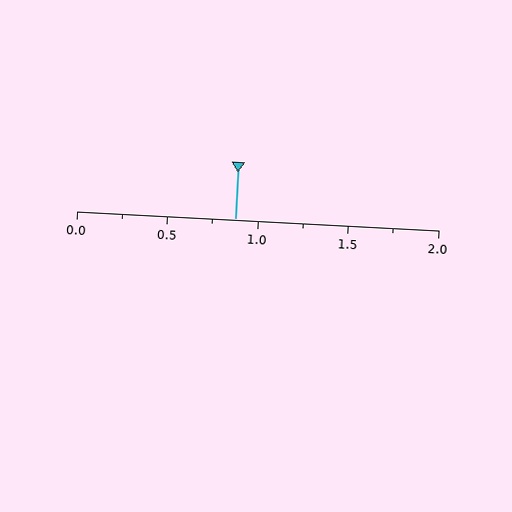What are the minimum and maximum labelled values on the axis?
The axis runs from 0.0 to 2.0.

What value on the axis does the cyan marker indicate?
The marker indicates approximately 0.88.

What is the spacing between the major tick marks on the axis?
The major ticks are spaced 0.5 apart.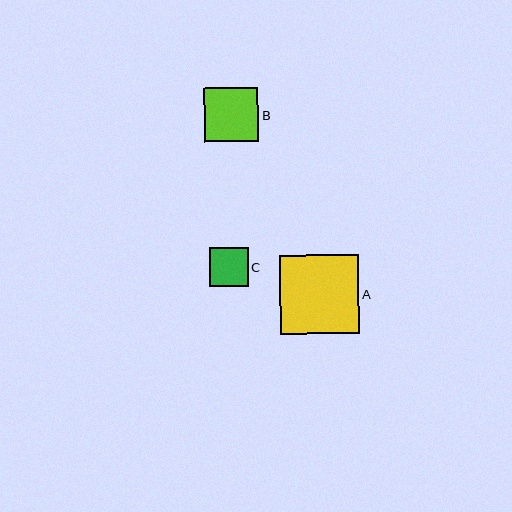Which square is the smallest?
Square C is the smallest with a size of approximately 39 pixels.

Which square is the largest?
Square A is the largest with a size of approximately 79 pixels.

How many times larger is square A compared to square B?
Square A is approximately 1.5 times the size of square B.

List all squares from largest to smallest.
From largest to smallest: A, B, C.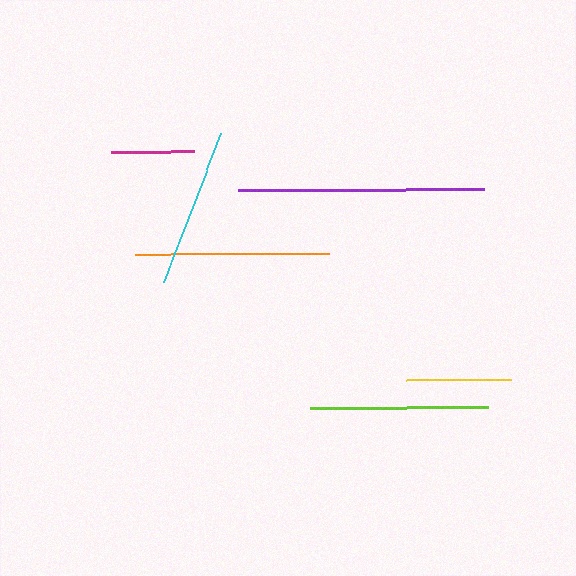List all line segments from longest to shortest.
From longest to shortest: purple, orange, lime, cyan, yellow, magenta.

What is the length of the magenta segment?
The magenta segment is approximately 84 pixels long.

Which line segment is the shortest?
The magenta line is the shortest at approximately 84 pixels.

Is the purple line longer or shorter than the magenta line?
The purple line is longer than the magenta line.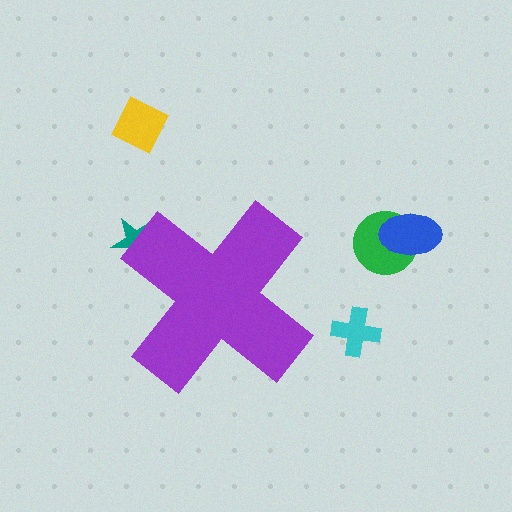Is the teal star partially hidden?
Yes, the teal star is partially hidden behind the purple cross.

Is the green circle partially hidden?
No, the green circle is fully visible.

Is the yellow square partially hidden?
No, the yellow square is fully visible.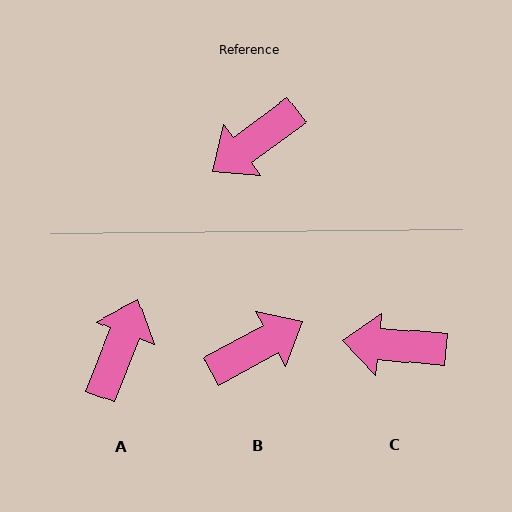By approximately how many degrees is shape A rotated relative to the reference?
Approximately 148 degrees clockwise.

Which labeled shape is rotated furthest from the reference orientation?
B, about 172 degrees away.